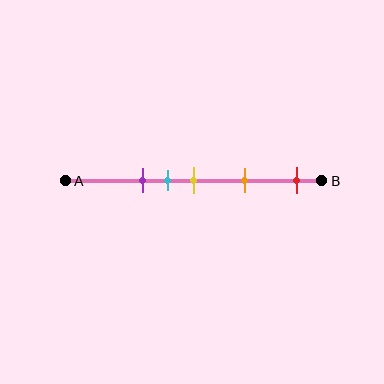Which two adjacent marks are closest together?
The cyan and yellow marks are the closest adjacent pair.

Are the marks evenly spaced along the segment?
No, the marks are not evenly spaced.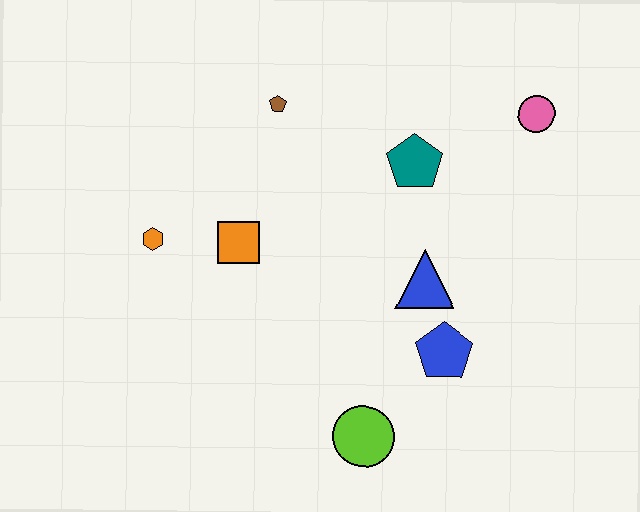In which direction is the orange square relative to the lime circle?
The orange square is above the lime circle.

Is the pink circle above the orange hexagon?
Yes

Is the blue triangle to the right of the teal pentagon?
Yes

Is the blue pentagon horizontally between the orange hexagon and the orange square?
No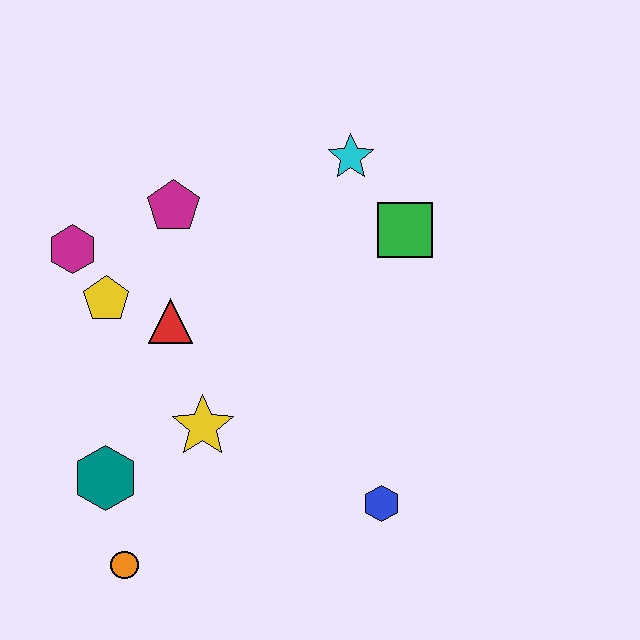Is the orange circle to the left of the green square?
Yes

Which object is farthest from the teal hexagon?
The cyan star is farthest from the teal hexagon.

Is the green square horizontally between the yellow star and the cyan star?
No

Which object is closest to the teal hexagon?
The orange circle is closest to the teal hexagon.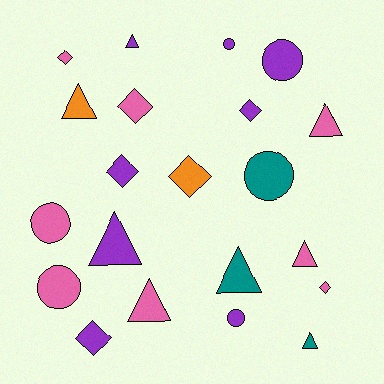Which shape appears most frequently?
Triangle, with 8 objects.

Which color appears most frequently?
Purple, with 8 objects.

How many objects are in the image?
There are 21 objects.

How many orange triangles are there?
There is 1 orange triangle.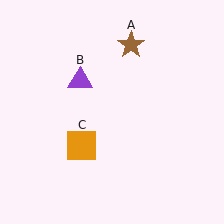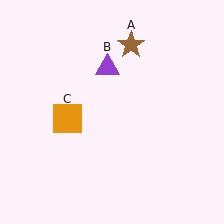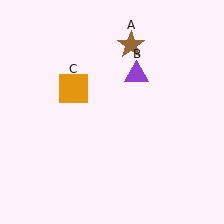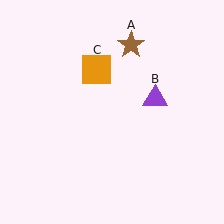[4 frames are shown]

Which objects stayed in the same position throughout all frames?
Brown star (object A) remained stationary.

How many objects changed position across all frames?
2 objects changed position: purple triangle (object B), orange square (object C).